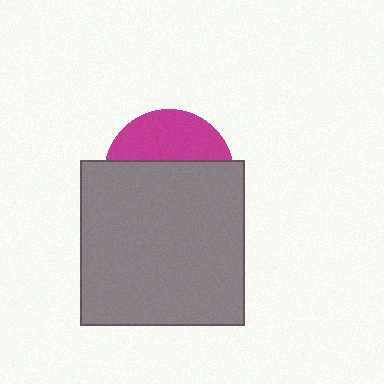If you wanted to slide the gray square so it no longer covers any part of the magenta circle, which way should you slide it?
Slide it down — that is the most direct way to separate the two shapes.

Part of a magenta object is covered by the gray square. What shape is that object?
It is a circle.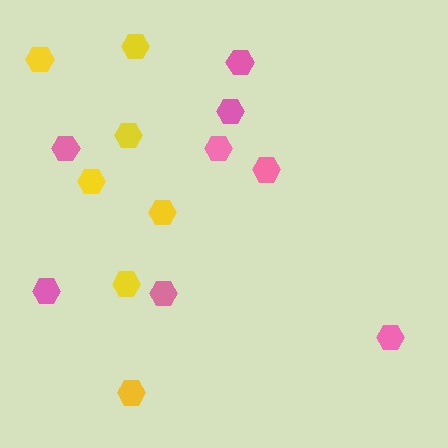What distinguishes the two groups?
There are 2 groups: one group of pink hexagons (8) and one group of yellow hexagons (7).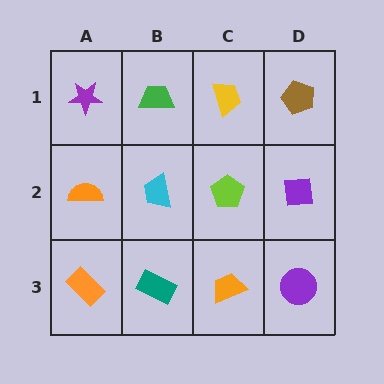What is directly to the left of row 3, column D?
An orange trapezoid.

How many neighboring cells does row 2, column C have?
4.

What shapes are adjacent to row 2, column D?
A brown pentagon (row 1, column D), a purple circle (row 3, column D), a lime pentagon (row 2, column C).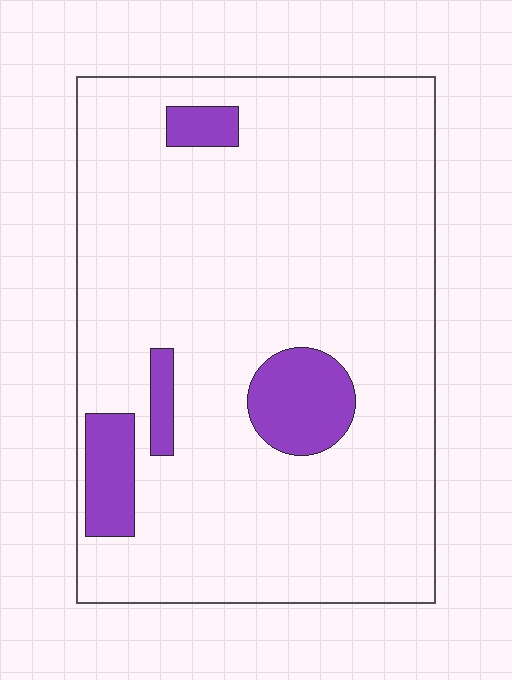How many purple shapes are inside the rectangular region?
4.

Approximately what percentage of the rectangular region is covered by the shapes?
Approximately 10%.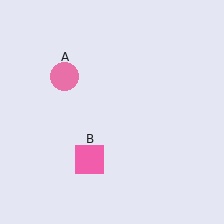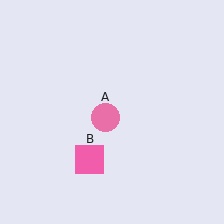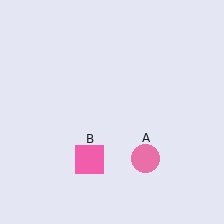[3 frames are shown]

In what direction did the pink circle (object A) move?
The pink circle (object A) moved down and to the right.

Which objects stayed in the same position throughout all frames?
Pink square (object B) remained stationary.